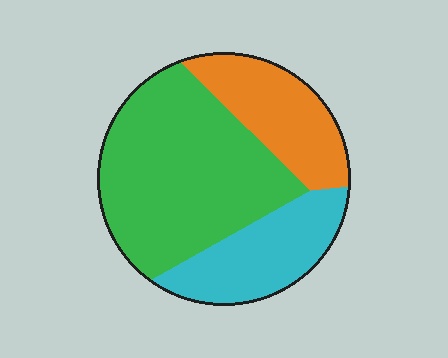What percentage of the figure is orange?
Orange takes up about one quarter (1/4) of the figure.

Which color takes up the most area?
Green, at roughly 55%.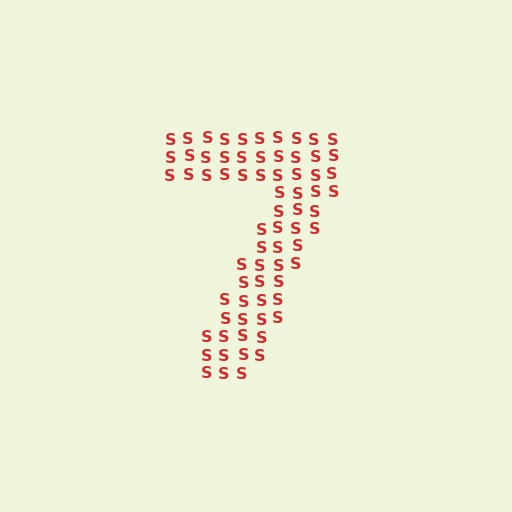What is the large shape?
The large shape is the digit 7.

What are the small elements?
The small elements are letter S's.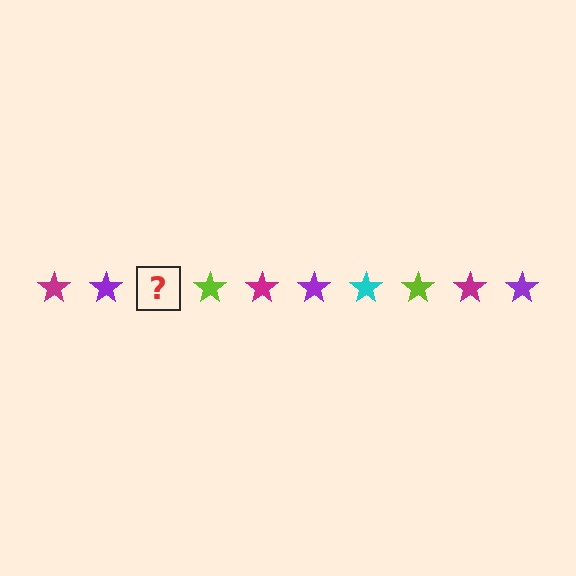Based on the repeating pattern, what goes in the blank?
The blank should be a cyan star.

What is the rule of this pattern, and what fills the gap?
The rule is that the pattern cycles through magenta, purple, cyan, lime stars. The gap should be filled with a cyan star.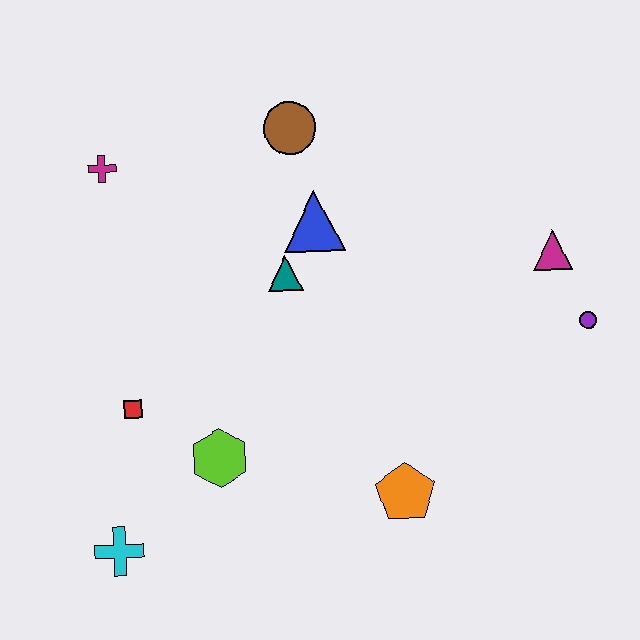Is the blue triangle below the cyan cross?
No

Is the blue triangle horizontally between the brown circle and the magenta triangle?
Yes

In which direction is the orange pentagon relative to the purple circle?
The orange pentagon is to the left of the purple circle.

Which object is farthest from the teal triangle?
The cyan cross is farthest from the teal triangle.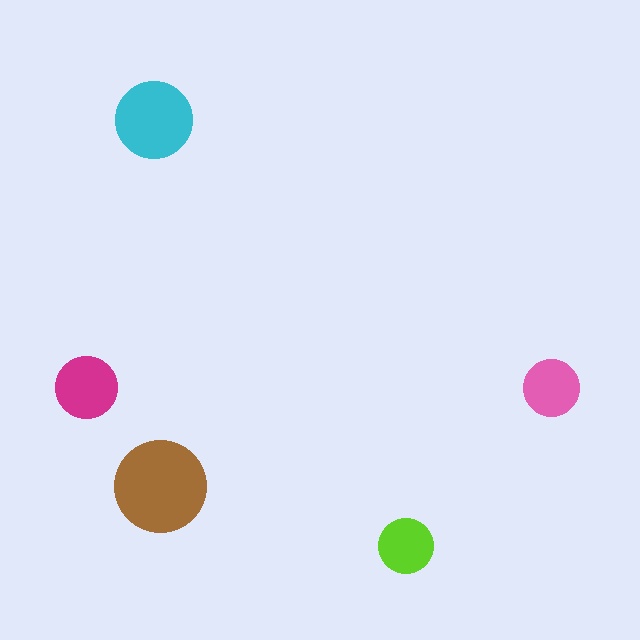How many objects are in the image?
There are 5 objects in the image.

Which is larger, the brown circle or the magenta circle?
The brown one.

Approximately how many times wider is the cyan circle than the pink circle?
About 1.5 times wider.